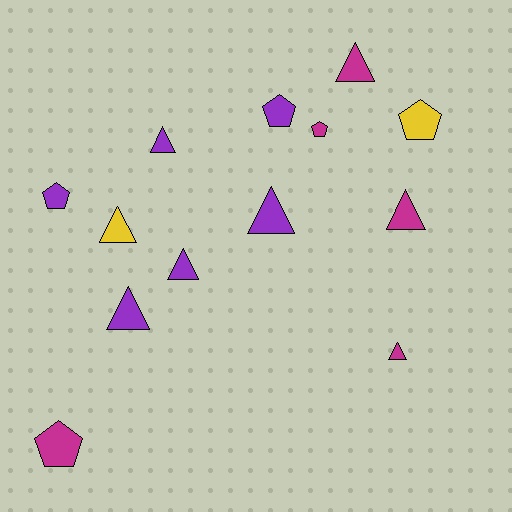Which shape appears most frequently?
Triangle, with 8 objects.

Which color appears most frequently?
Purple, with 6 objects.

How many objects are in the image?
There are 13 objects.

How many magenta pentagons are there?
There are 2 magenta pentagons.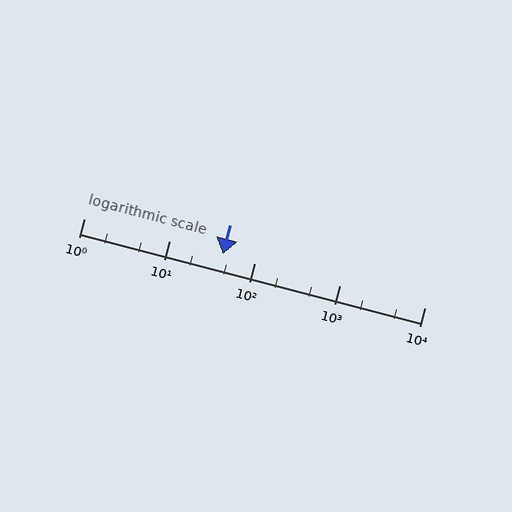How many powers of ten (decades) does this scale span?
The scale spans 4 decades, from 1 to 10000.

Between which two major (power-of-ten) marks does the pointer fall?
The pointer is between 10 and 100.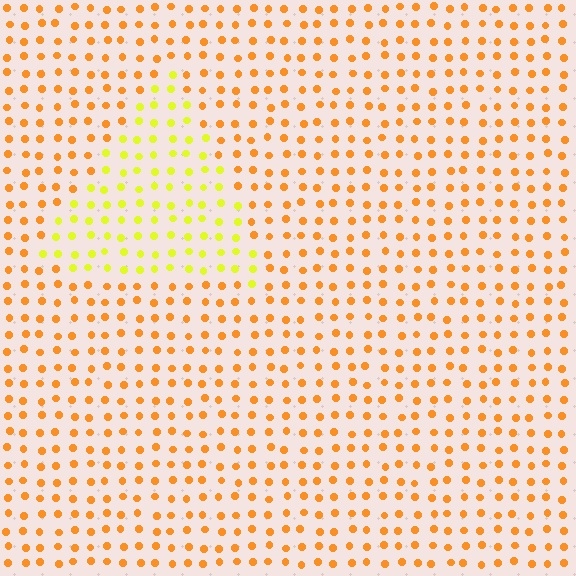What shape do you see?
I see a triangle.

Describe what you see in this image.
The image is filled with small orange elements in a uniform arrangement. A triangle-shaped region is visible where the elements are tinted to a slightly different hue, forming a subtle color boundary.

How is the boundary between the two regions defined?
The boundary is defined purely by a slight shift in hue (about 37 degrees). Spacing, size, and orientation are identical on both sides.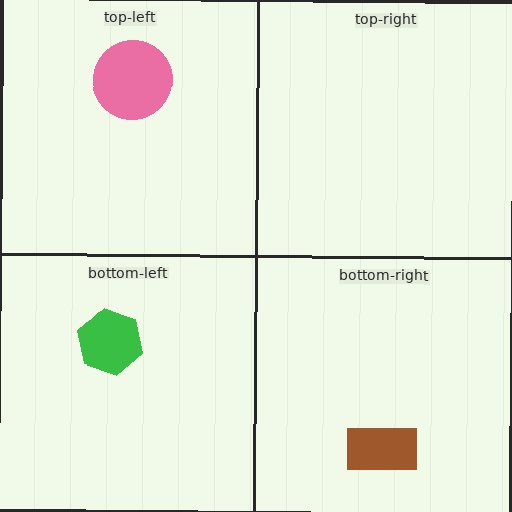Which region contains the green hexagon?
The bottom-left region.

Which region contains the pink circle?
The top-left region.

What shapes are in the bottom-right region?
The brown rectangle.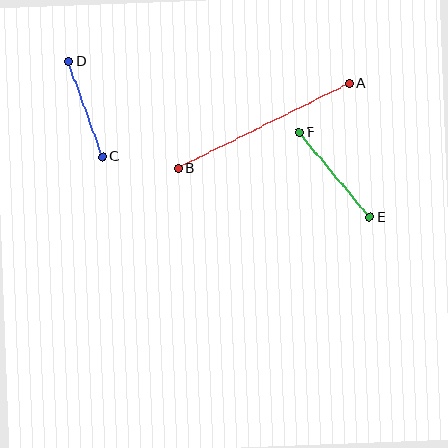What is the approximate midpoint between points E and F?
The midpoint is at approximately (334, 175) pixels.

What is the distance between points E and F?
The distance is approximately 110 pixels.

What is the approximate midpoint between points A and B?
The midpoint is at approximately (263, 126) pixels.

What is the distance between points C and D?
The distance is approximately 101 pixels.